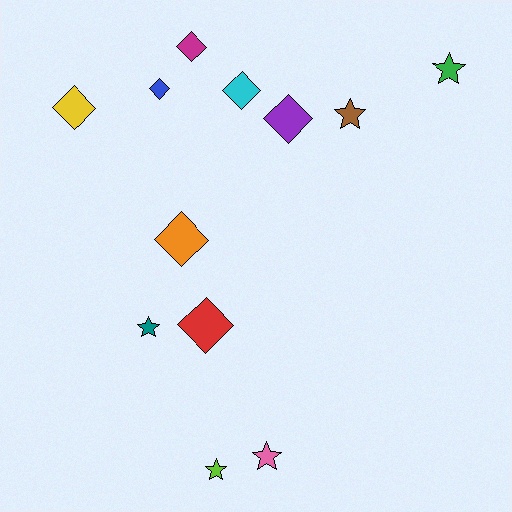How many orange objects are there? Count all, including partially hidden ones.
There is 1 orange object.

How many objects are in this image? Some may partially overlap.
There are 12 objects.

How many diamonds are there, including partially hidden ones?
There are 7 diamonds.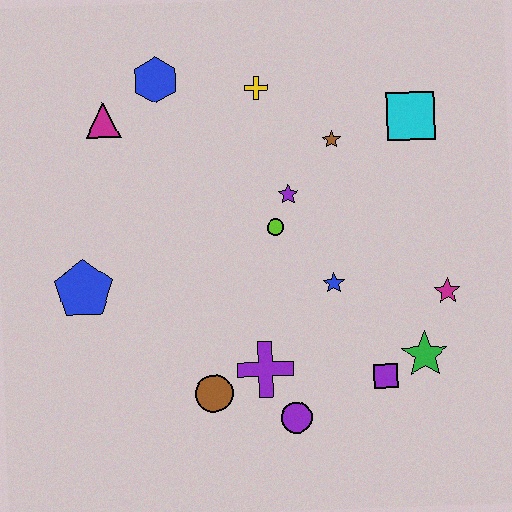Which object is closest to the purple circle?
The purple cross is closest to the purple circle.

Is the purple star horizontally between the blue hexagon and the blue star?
Yes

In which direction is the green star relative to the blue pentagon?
The green star is to the right of the blue pentagon.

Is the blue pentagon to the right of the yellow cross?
No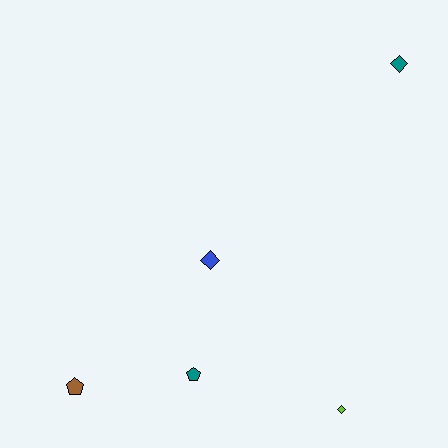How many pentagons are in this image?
There are 2 pentagons.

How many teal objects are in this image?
There are 2 teal objects.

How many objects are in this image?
There are 5 objects.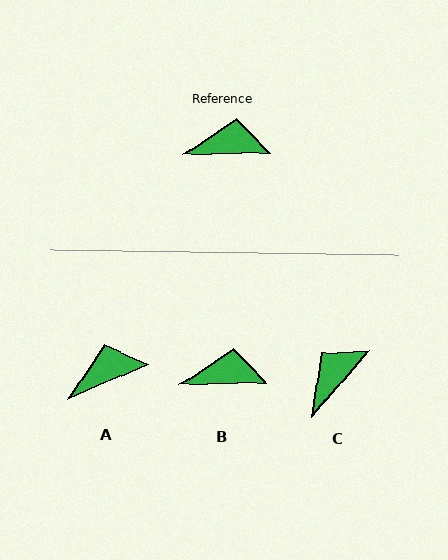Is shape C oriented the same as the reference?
No, it is off by about 47 degrees.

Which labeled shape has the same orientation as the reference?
B.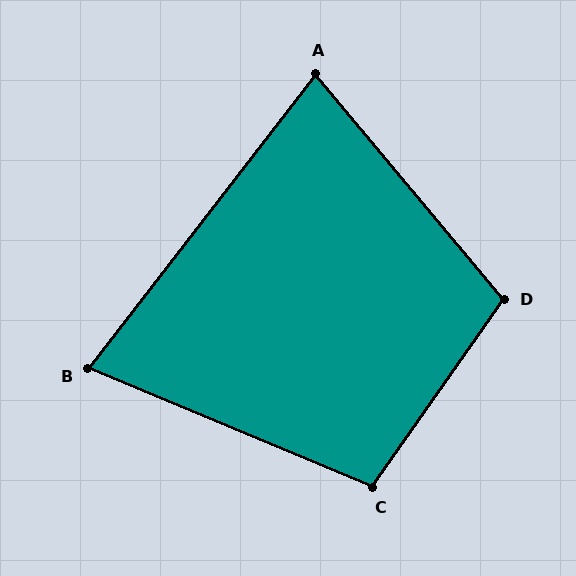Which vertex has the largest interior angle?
D, at approximately 105 degrees.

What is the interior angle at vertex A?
Approximately 78 degrees (acute).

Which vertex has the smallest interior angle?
B, at approximately 75 degrees.